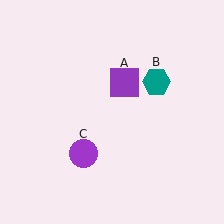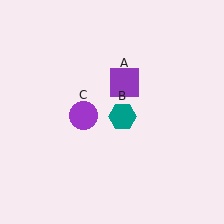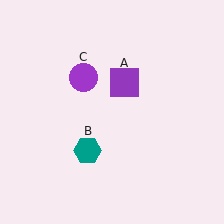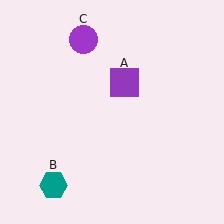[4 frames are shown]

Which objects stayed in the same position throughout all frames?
Purple square (object A) remained stationary.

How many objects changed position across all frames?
2 objects changed position: teal hexagon (object B), purple circle (object C).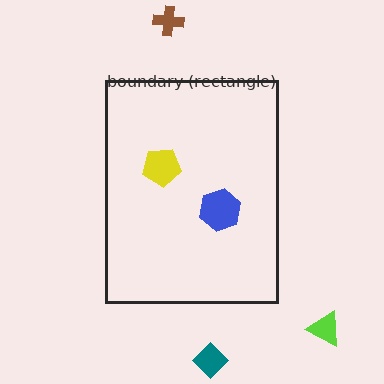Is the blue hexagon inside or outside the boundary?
Inside.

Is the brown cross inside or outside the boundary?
Outside.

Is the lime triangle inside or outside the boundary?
Outside.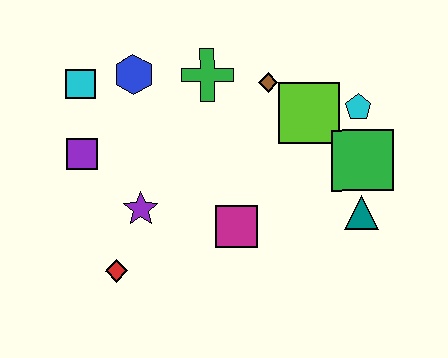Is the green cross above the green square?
Yes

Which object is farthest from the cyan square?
The teal triangle is farthest from the cyan square.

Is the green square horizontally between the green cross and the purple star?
No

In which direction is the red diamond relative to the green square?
The red diamond is to the left of the green square.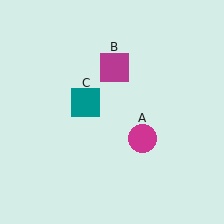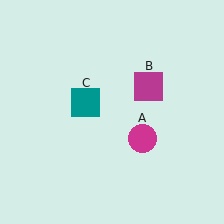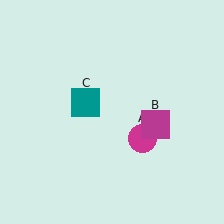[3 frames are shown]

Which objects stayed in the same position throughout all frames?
Magenta circle (object A) and teal square (object C) remained stationary.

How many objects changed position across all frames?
1 object changed position: magenta square (object B).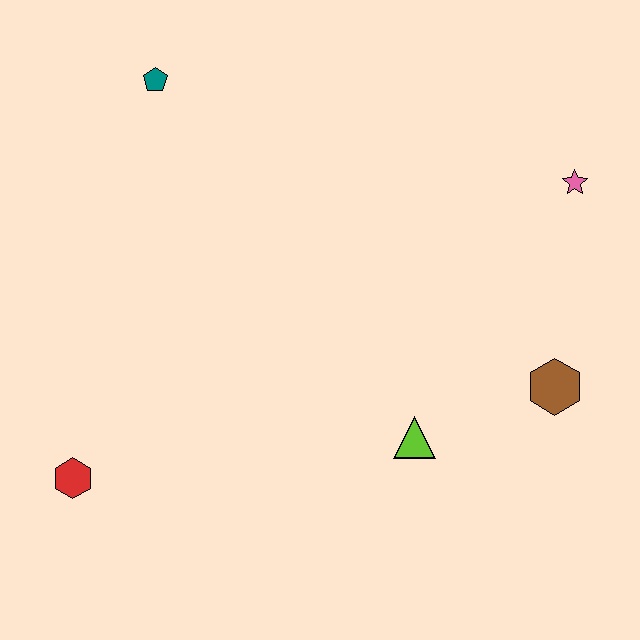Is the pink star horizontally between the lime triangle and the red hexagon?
No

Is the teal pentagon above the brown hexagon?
Yes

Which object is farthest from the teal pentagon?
The brown hexagon is farthest from the teal pentagon.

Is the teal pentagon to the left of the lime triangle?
Yes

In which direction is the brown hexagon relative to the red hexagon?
The brown hexagon is to the right of the red hexagon.